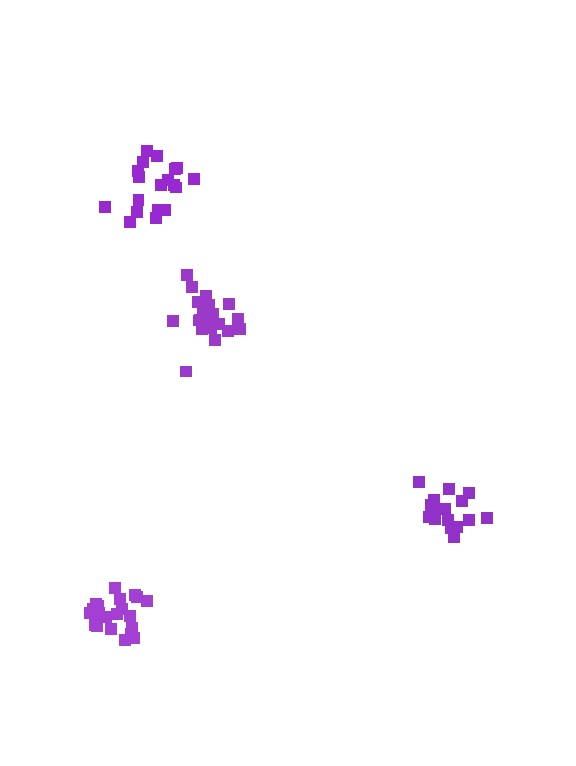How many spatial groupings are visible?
There are 4 spatial groupings.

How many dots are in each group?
Group 1: 21 dots, Group 2: 16 dots, Group 3: 21 dots, Group 4: 19 dots (77 total).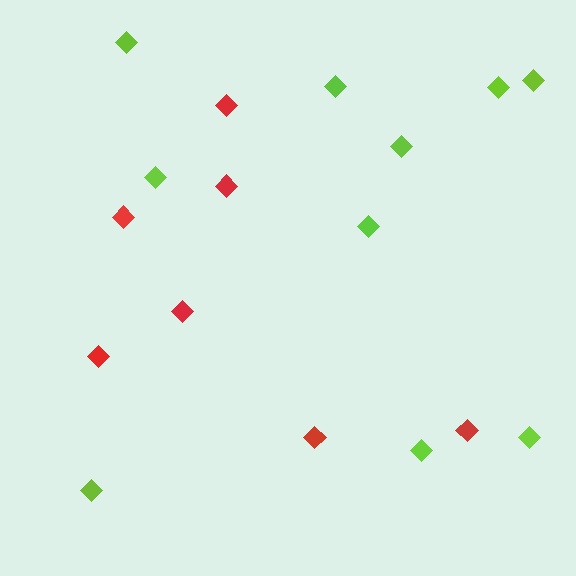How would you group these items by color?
There are 2 groups: one group of red diamonds (7) and one group of lime diamonds (10).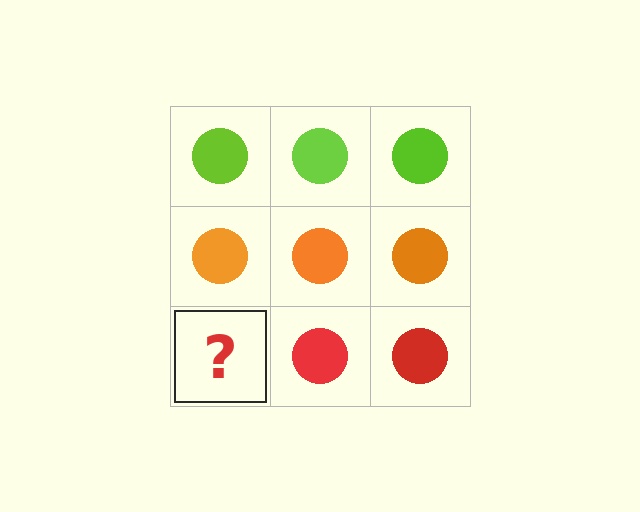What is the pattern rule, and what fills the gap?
The rule is that each row has a consistent color. The gap should be filled with a red circle.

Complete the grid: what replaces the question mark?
The question mark should be replaced with a red circle.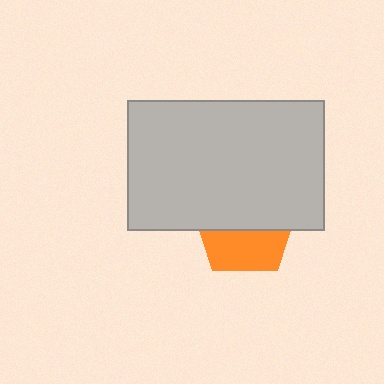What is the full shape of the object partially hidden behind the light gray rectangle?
The partially hidden object is an orange pentagon.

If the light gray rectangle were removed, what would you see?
You would see the complete orange pentagon.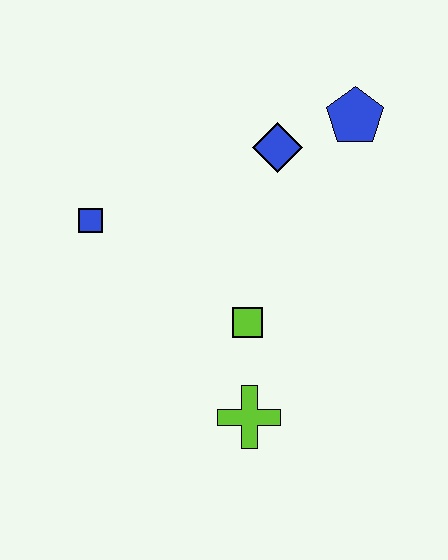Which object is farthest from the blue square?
The blue pentagon is farthest from the blue square.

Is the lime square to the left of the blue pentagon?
Yes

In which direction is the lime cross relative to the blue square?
The lime cross is below the blue square.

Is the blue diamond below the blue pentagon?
Yes